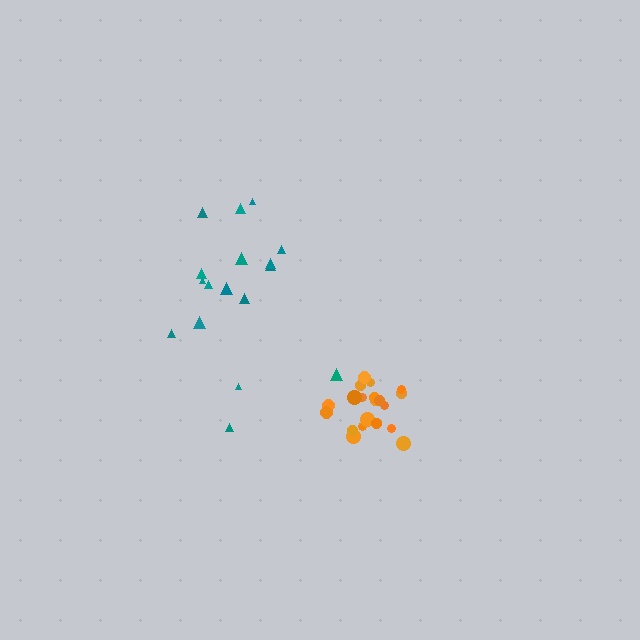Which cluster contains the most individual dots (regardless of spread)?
Orange (21).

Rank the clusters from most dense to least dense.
orange, teal.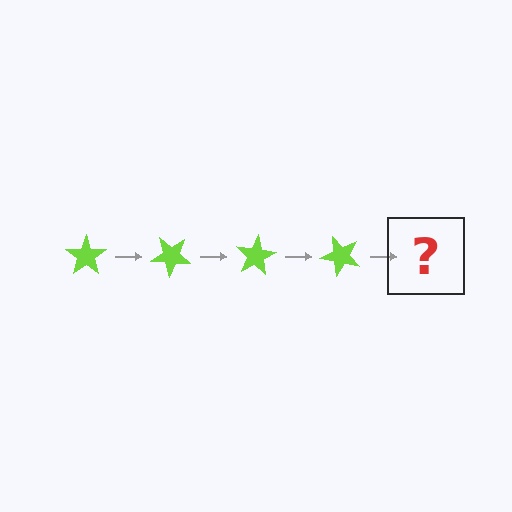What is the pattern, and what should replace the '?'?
The pattern is that the star rotates 40 degrees each step. The '?' should be a lime star rotated 160 degrees.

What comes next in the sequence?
The next element should be a lime star rotated 160 degrees.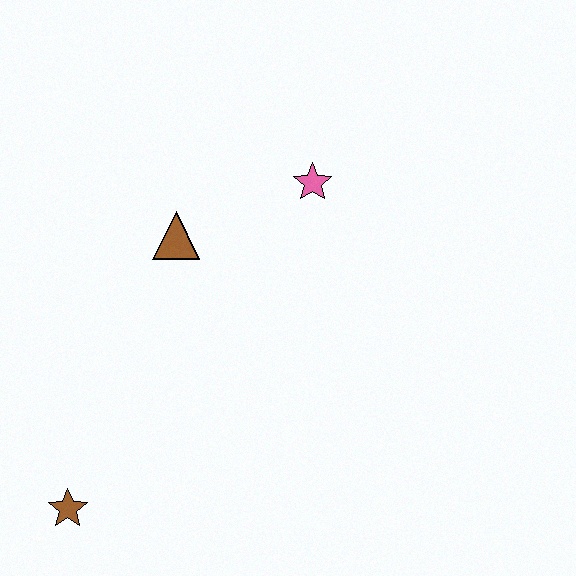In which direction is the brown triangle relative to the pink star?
The brown triangle is to the left of the pink star.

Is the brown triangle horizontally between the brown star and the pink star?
Yes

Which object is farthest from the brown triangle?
The brown star is farthest from the brown triangle.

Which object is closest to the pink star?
The brown triangle is closest to the pink star.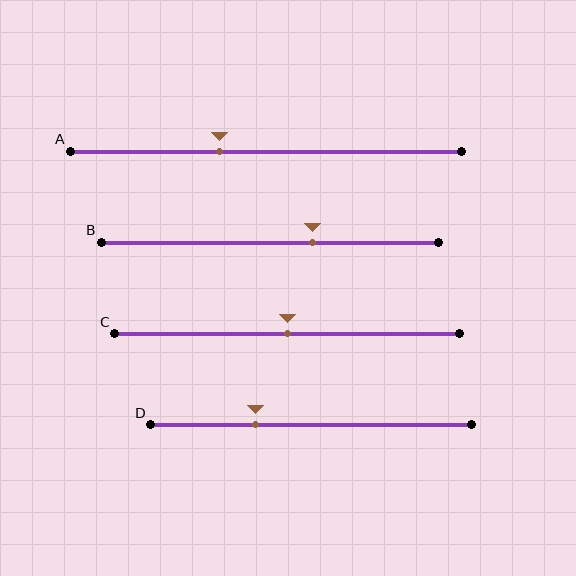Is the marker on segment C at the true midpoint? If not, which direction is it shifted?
Yes, the marker on segment C is at the true midpoint.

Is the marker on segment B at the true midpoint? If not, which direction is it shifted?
No, the marker on segment B is shifted to the right by about 13% of the segment length.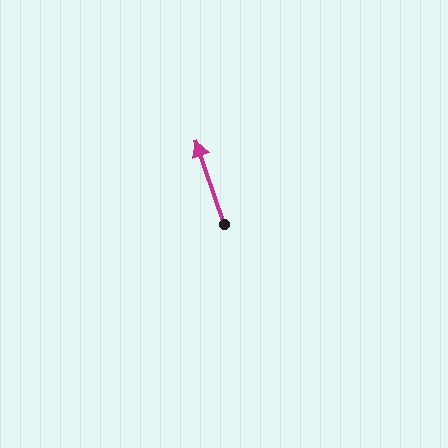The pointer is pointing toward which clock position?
Roughly 11 o'clock.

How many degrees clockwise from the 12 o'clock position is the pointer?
Approximately 341 degrees.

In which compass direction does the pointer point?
North.